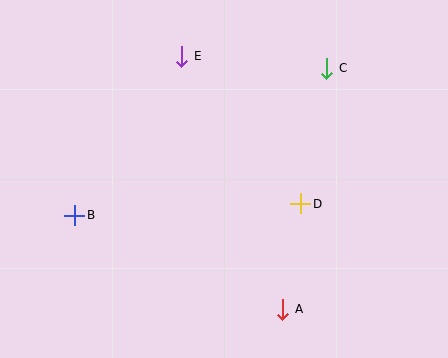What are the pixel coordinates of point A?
Point A is at (283, 309).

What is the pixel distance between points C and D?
The distance between C and D is 137 pixels.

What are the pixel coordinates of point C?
Point C is at (327, 68).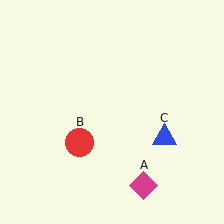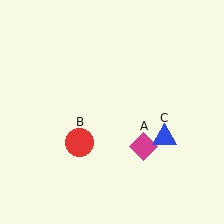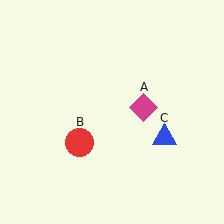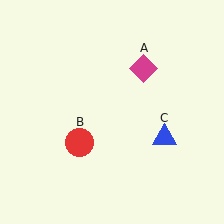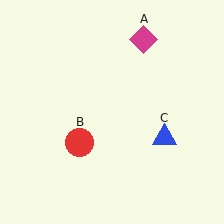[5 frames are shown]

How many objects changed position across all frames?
1 object changed position: magenta diamond (object A).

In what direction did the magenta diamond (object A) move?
The magenta diamond (object A) moved up.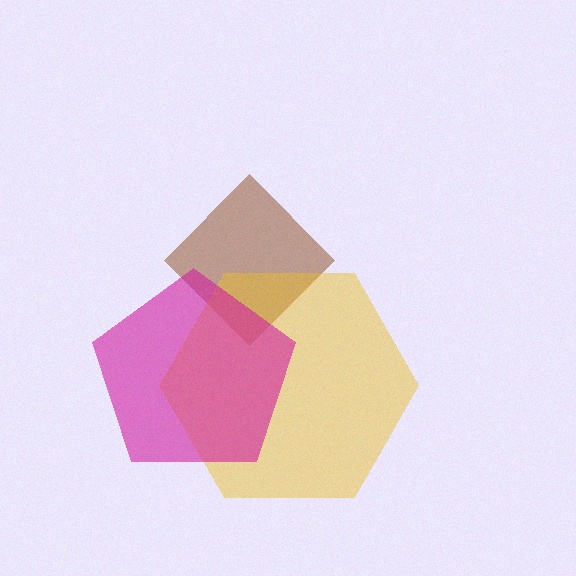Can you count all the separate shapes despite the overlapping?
Yes, there are 3 separate shapes.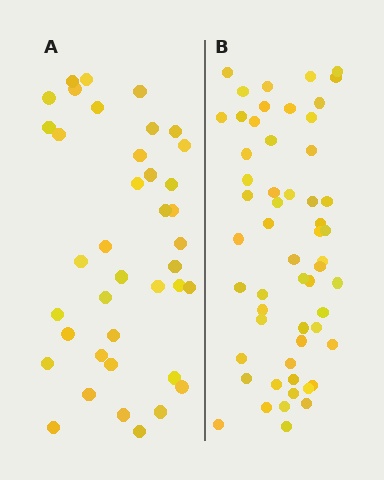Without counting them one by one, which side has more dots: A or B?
Region B (the right region) has more dots.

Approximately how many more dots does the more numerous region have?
Region B has approximately 15 more dots than region A.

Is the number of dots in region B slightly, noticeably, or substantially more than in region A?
Region B has noticeably more, but not dramatically so. The ratio is roughly 1.4 to 1.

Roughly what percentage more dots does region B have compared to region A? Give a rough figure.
About 45% more.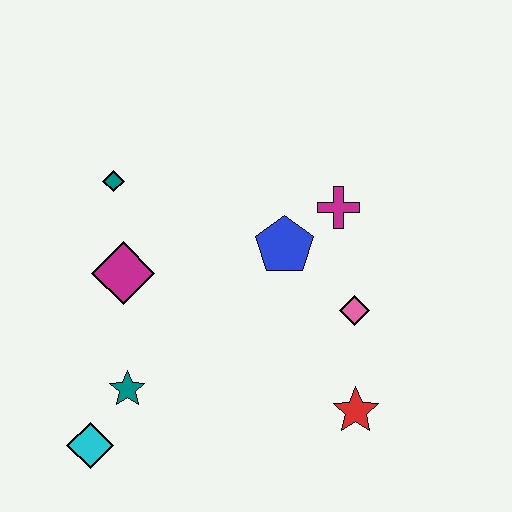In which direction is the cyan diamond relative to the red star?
The cyan diamond is to the left of the red star.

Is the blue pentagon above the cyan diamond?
Yes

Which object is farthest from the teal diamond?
The red star is farthest from the teal diamond.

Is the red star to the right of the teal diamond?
Yes